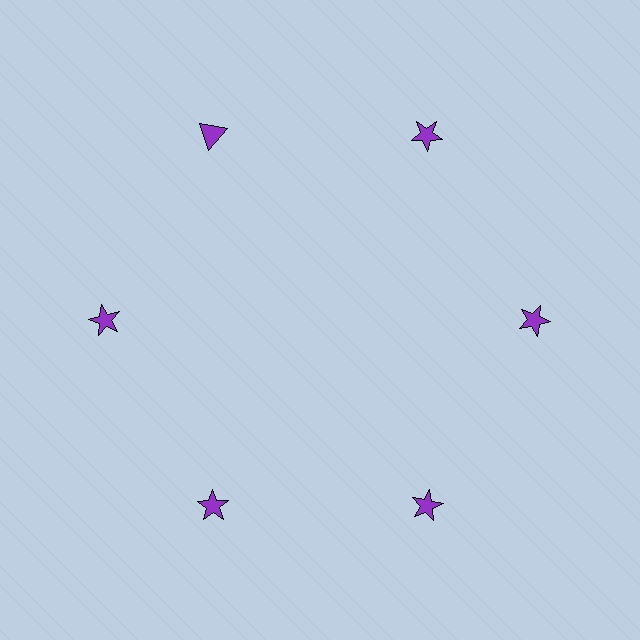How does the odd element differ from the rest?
It has a different shape: triangle instead of star.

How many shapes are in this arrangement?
There are 6 shapes arranged in a ring pattern.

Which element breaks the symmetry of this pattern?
The purple triangle at roughly the 11 o'clock position breaks the symmetry. All other shapes are purple stars.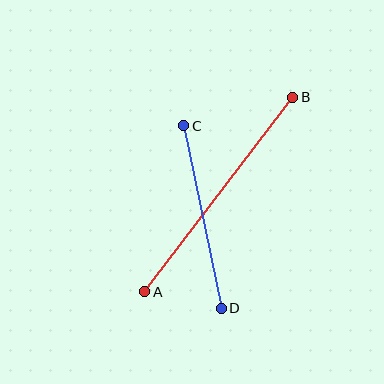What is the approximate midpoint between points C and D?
The midpoint is at approximately (202, 217) pixels.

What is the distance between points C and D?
The distance is approximately 186 pixels.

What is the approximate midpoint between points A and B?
The midpoint is at approximately (219, 195) pixels.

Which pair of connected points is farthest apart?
Points A and B are farthest apart.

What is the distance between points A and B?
The distance is approximately 244 pixels.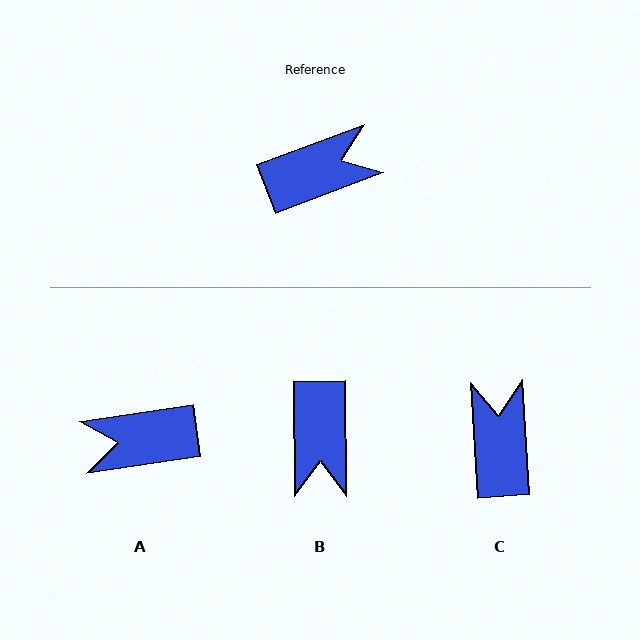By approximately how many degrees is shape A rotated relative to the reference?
Approximately 168 degrees counter-clockwise.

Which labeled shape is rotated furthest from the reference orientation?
A, about 168 degrees away.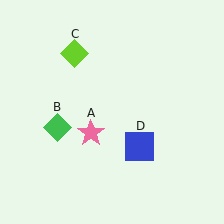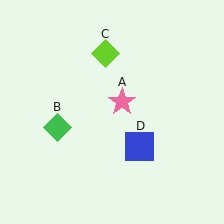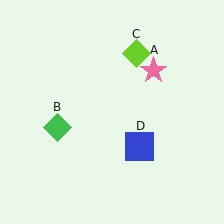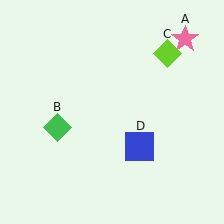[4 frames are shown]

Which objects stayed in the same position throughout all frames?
Green diamond (object B) and blue square (object D) remained stationary.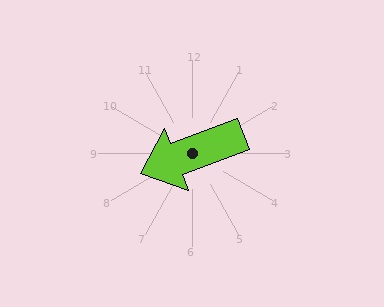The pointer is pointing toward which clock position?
Roughly 8 o'clock.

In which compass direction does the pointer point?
West.